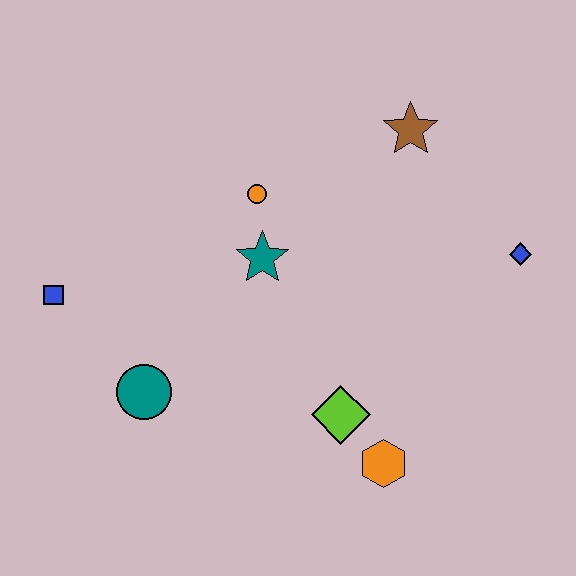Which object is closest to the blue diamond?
The brown star is closest to the blue diamond.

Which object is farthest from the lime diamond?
The blue square is farthest from the lime diamond.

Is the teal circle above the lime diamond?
Yes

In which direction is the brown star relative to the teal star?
The brown star is to the right of the teal star.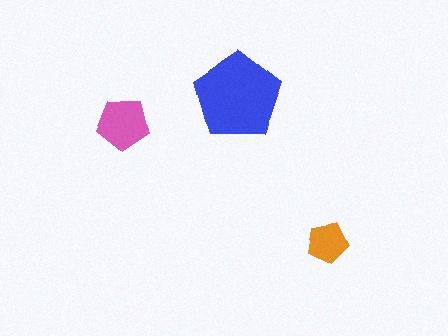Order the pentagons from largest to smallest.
the blue one, the pink one, the orange one.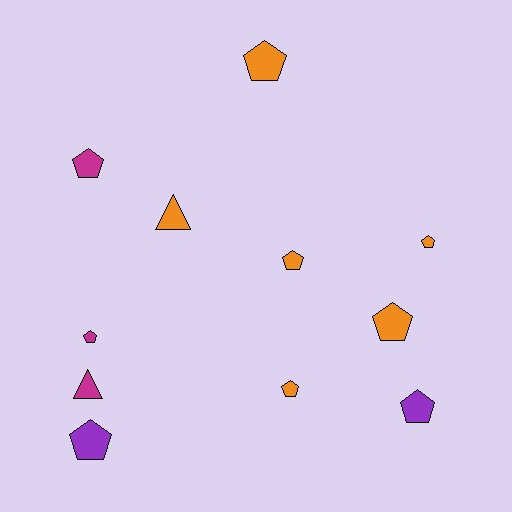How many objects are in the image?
There are 11 objects.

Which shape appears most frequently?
Pentagon, with 9 objects.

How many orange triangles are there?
There is 1 orange triangle.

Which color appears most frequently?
Orange, with 6 objects.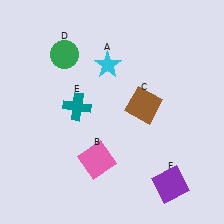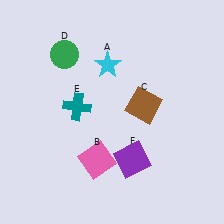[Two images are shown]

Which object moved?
The purple square (F) moved left.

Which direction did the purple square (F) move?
The purple square (F) moved left.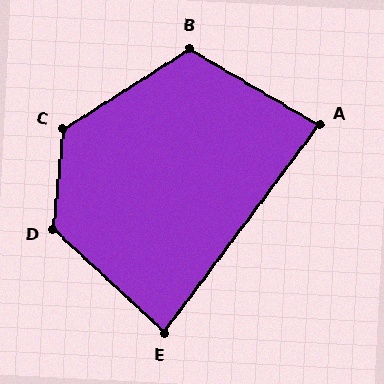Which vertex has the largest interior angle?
C, at approximately 128 degrees.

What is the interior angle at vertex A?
Approximately 84 degrees (acute).